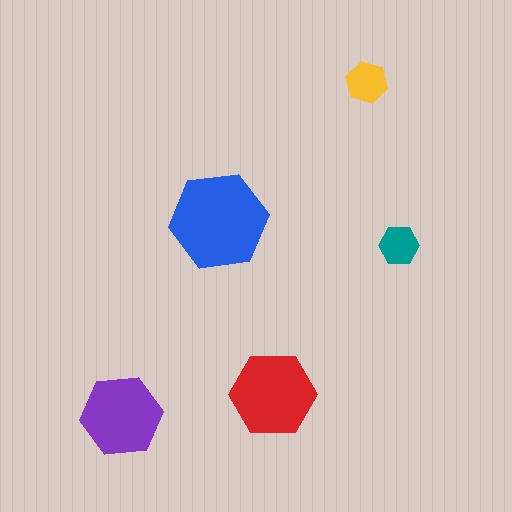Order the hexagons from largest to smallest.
the blue one, the red one, the purple one, the yellow one, the teal one.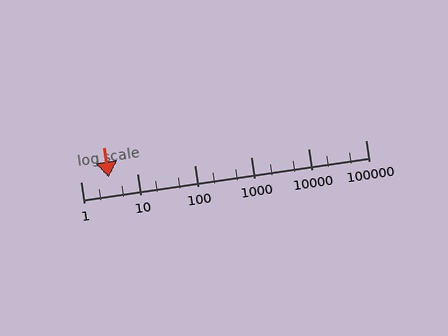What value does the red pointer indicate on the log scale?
The pointer indicates approximately 3.1.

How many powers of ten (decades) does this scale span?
The scale spans 5 decades, from 1 to 100000.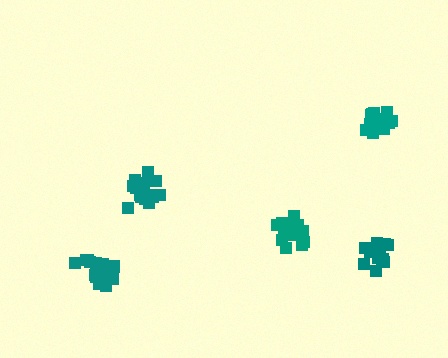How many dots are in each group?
Group 1: 15 dots, Group 2: 18 dots, Group 3: 18 dots, Group 4: 17 dots, Group 5: 20 dots (88 total).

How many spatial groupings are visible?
There are 5 spatial groupings.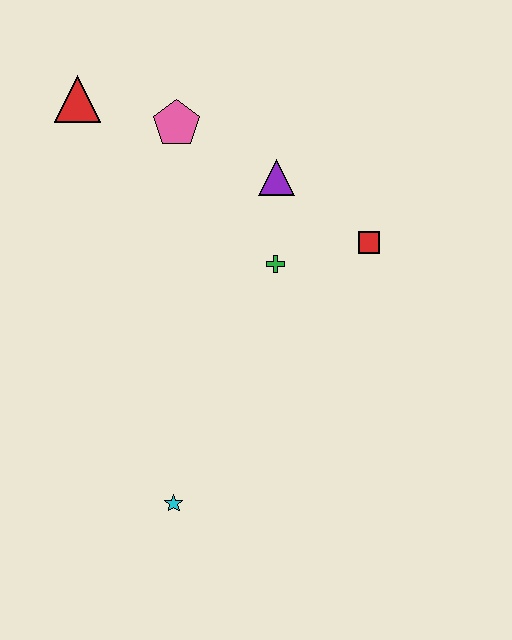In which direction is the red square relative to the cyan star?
The red square is above the cyan star.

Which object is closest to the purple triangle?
The green cross is closest to the purple triangle.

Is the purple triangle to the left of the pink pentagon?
No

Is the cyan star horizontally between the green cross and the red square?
No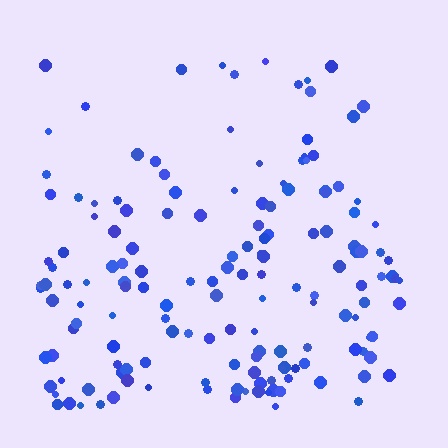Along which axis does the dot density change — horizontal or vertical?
Vertical.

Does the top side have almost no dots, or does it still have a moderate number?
Still a moderate number, just noticeably fewer than the bottom.